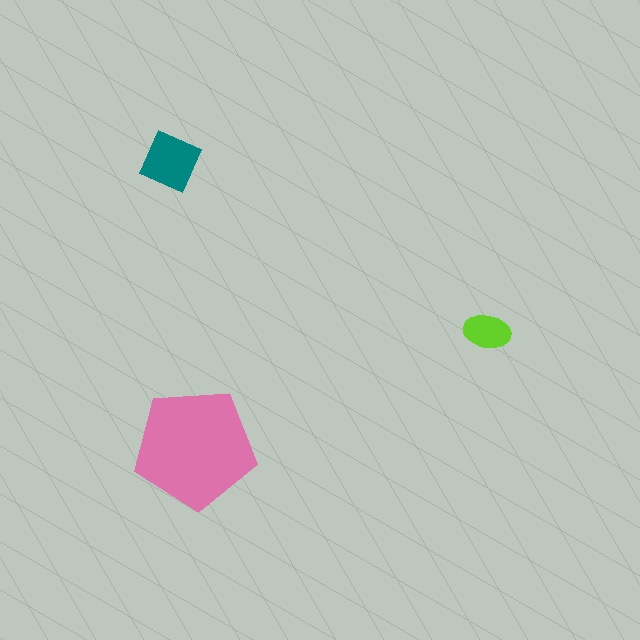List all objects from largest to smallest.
The pink pentagon, the teal square, the lime ellipse.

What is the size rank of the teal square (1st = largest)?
2nd.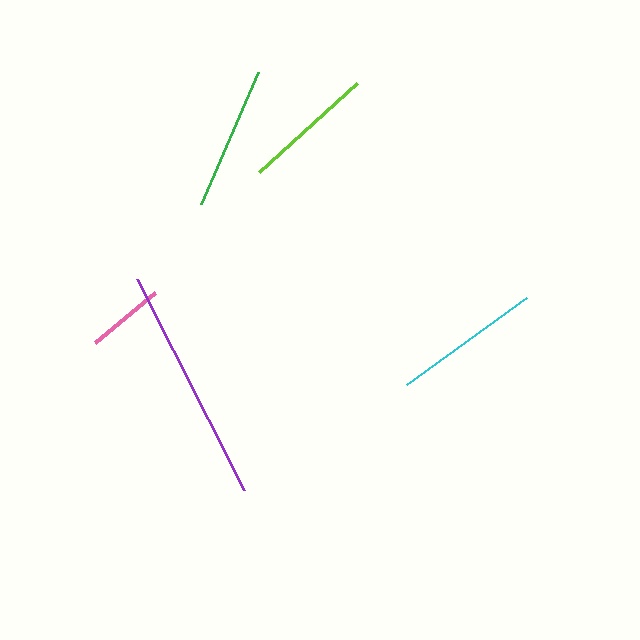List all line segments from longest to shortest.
From longest to shortest: purple, cyan, green, lime, pink.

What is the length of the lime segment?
The lime segment is approximately 132 pixels long.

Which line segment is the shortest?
The pink line is the shortest at approximately 78 pixels.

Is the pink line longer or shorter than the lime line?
The lime line is longer than the pink line.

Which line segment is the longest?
The purple line is the longest at approximately 236 pixels.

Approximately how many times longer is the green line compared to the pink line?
The green line is approximately 1.8 times the length of the pink line.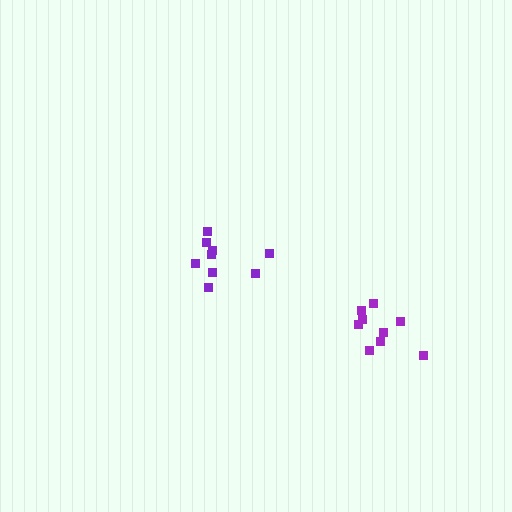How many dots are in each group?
Group 1: 9 dots, Group 2: 9 dots (18 total).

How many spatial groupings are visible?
There are 2 spatial groupings.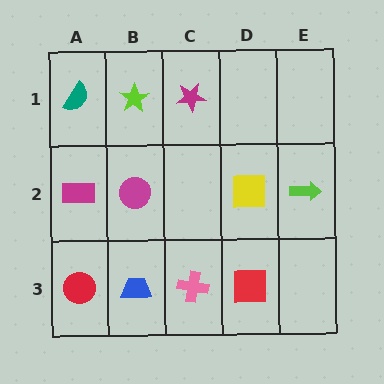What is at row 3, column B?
A blue trapezoid.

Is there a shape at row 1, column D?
No, that cell is empty.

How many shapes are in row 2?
4 shapes.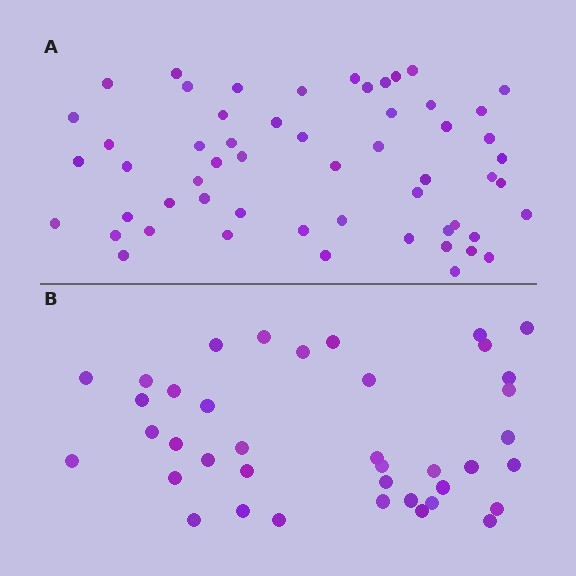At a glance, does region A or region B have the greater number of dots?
Region A (the top region) has more dots.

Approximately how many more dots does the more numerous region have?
Region A has approximately 15 more dots than region B.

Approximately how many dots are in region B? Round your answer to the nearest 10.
About 40 dots. (The exact count is 39, which rounds to 40.)